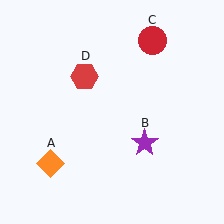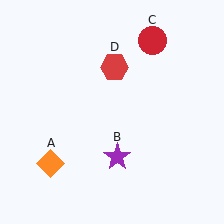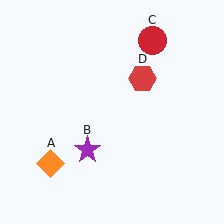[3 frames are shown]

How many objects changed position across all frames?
2 objects changed position: purple star (object B), red hexagon (object D).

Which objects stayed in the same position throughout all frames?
Orange diamond (object A) and red circle (object C) remained stationary.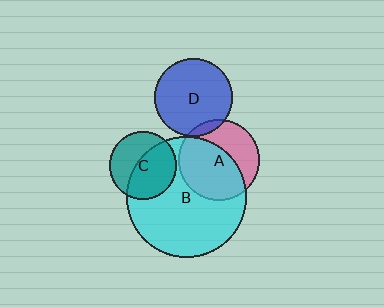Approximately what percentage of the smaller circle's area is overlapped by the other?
Approximately 55%.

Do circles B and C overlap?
Yes.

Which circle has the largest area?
Circle B (cyan).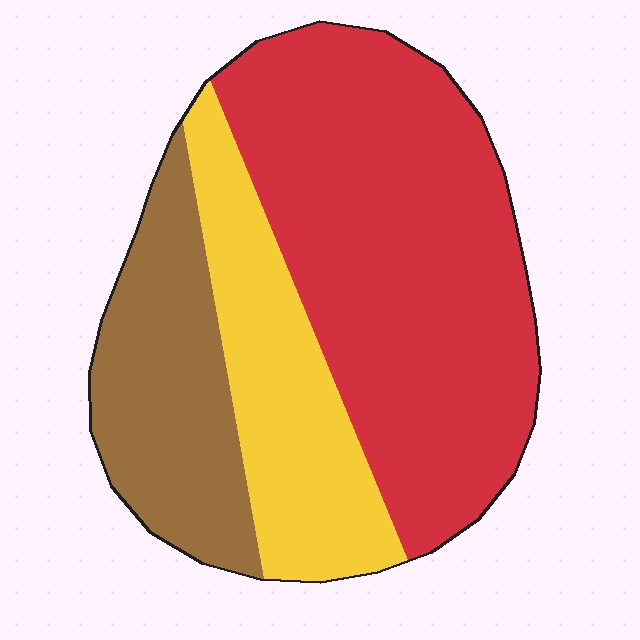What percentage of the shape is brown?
Brown takes up less than a quarter of the shape.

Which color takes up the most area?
Red, at roughly 55%.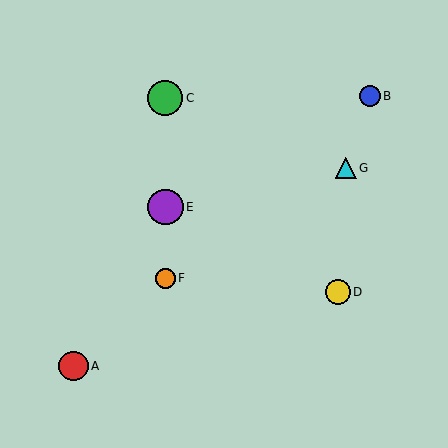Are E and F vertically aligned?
Yes, both are at x≈165.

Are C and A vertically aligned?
No, C is at x≈165 and A is at x≈73.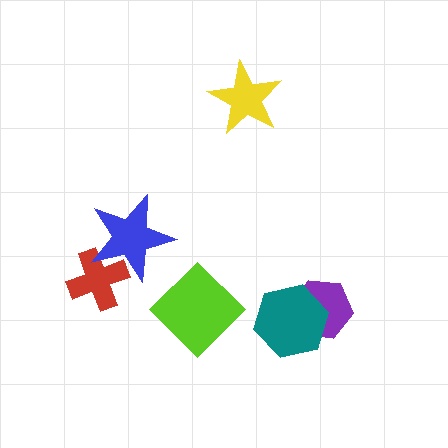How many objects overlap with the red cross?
1 object overlaps with the red cross.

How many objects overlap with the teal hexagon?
1 object overlaps with the teal hexagon.